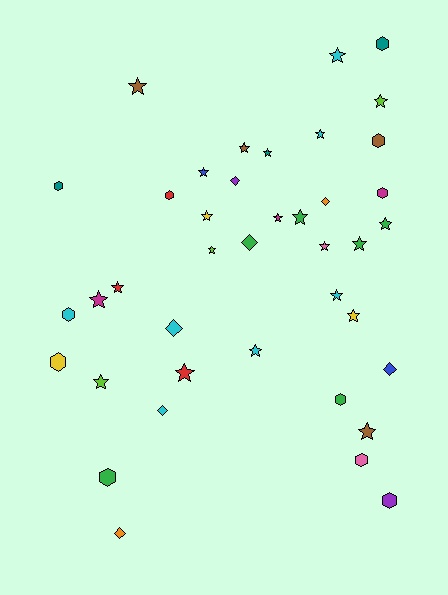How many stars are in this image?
There are 22 stars.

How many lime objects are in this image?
There are 3 lime objects.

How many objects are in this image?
There are 40 objects.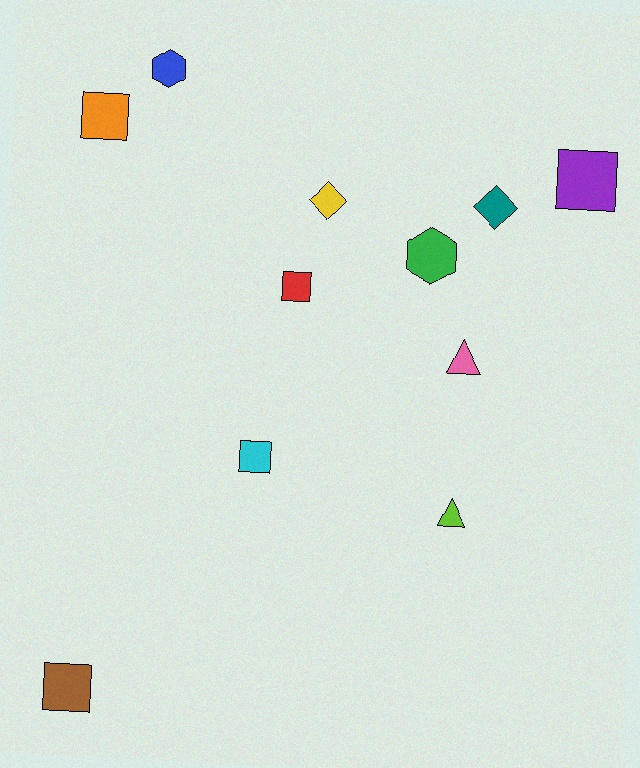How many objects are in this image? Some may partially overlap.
There are 11 objects.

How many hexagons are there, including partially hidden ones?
There are 2 hexagons.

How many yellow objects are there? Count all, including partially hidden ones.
There is 1 yellow object.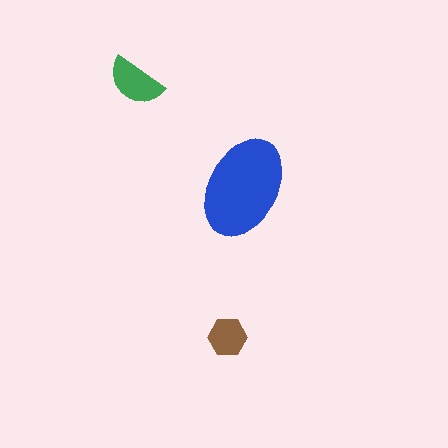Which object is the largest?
The blue ellipse.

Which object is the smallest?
The brown hexagon.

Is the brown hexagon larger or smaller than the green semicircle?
Smaller.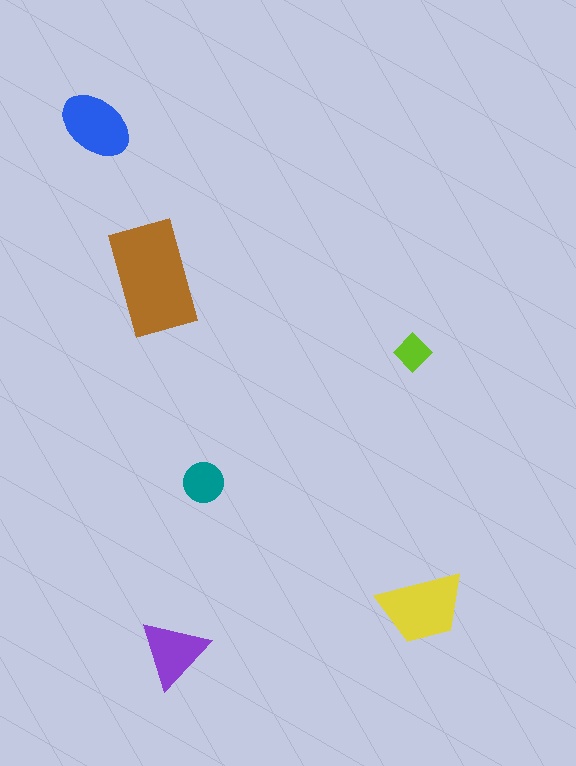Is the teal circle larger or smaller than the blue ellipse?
Smaller.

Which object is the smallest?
The lime diamond.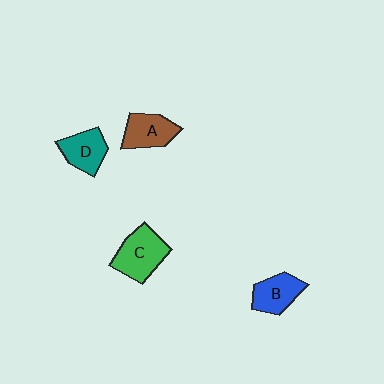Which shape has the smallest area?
Shape B (blue).